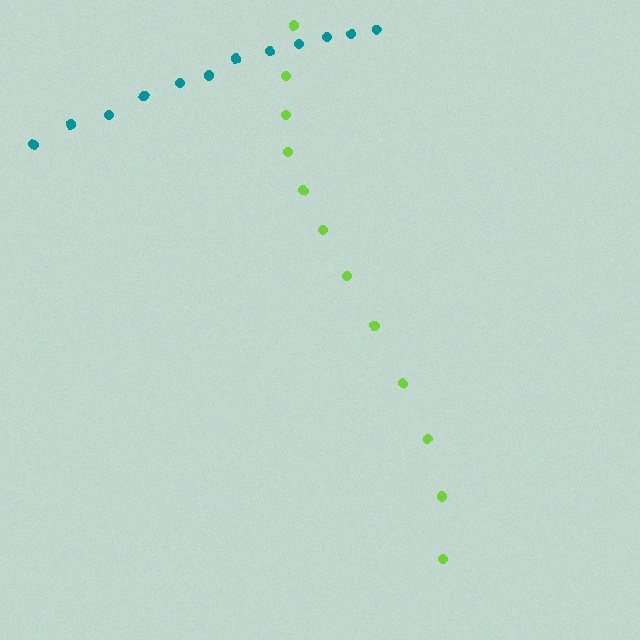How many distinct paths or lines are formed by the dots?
There are 2 distinct paths.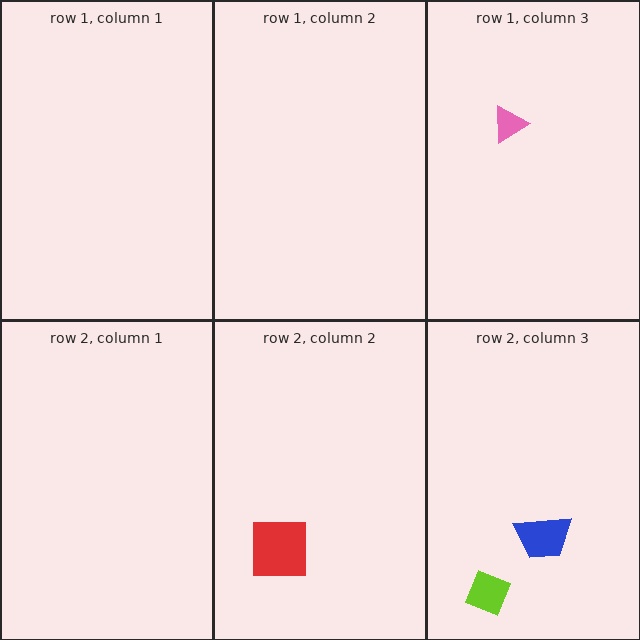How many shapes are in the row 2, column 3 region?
2.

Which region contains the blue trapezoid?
The row 2, column 3 region.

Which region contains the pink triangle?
The row 1, column 3 region.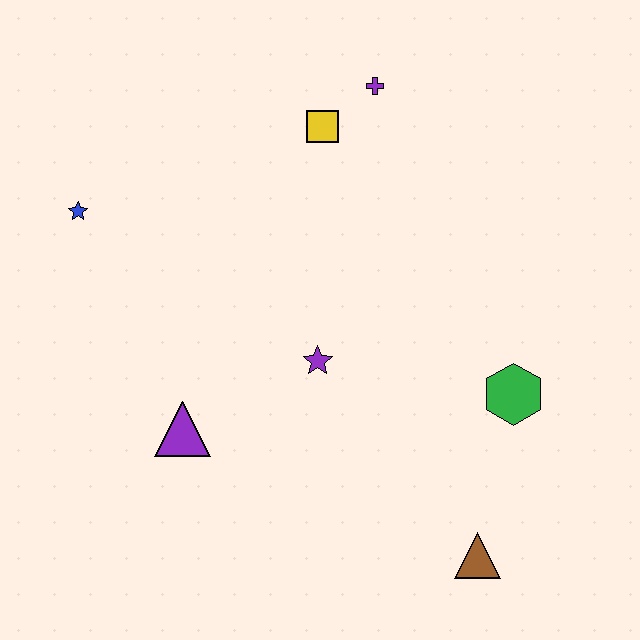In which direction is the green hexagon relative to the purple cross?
The green hexagon is below the purple cross.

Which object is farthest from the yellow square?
The brown triangle is farthest from the yellow square.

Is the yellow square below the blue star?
No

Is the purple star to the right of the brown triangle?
No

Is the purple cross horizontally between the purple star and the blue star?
No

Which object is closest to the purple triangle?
The purple star is closest to the purple triangle.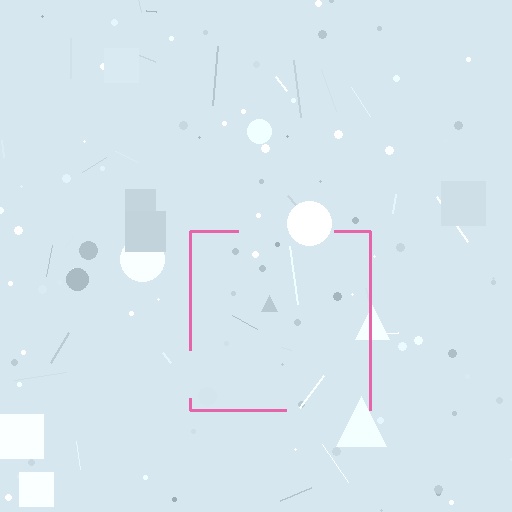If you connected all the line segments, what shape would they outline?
They would outline a square.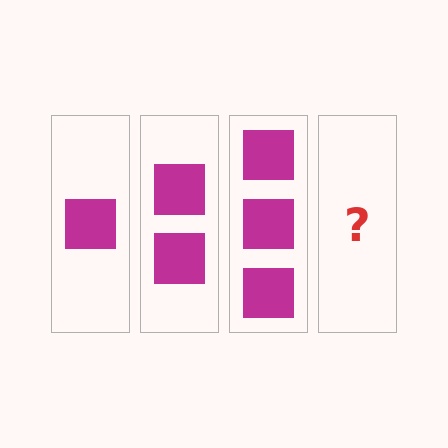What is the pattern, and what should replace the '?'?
The pattern is that each step adds one more square. The '?' should be 4 squares.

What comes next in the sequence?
The next element should be 4 squares.